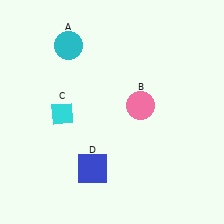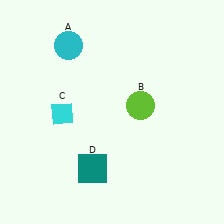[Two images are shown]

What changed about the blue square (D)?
In Image 1, D is blue. In Image 2, it changed to teal.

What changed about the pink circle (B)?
In Image 1, B is pink. In Image 2, it changed to lime.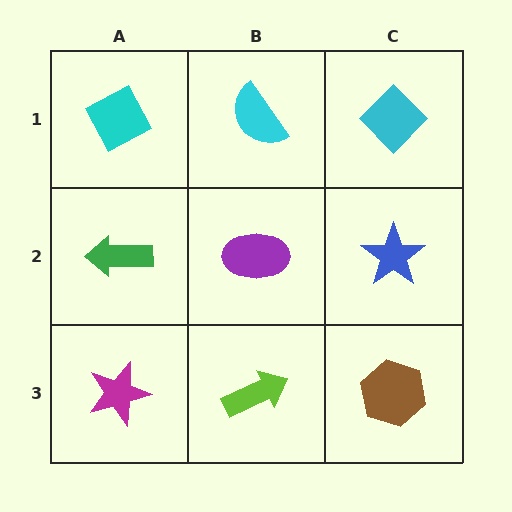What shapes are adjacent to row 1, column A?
A green arrow (row 2, column A), a cyan semicircle (row 1, column B).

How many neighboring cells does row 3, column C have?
2.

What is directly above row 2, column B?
A cyan semicircle.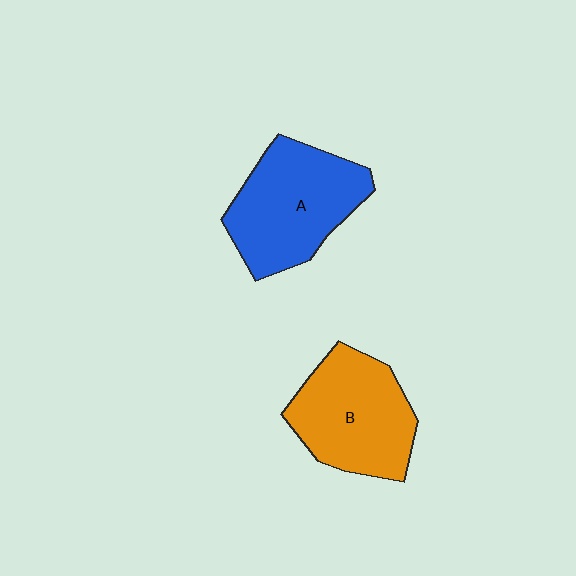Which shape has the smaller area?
Shape B (orange).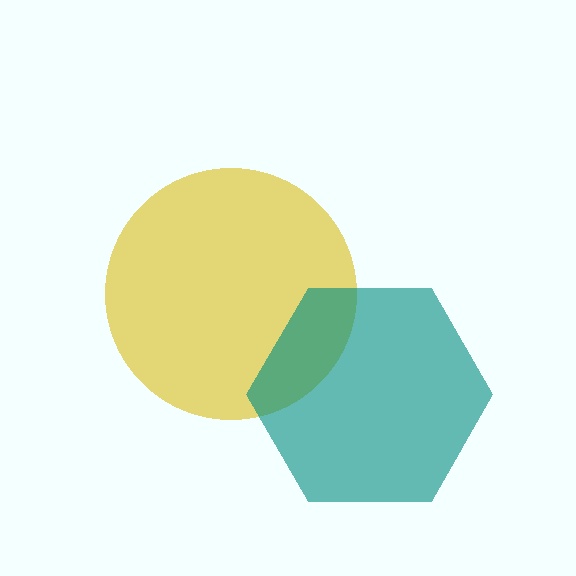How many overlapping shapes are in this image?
There are 2 overlapping shapes in the image.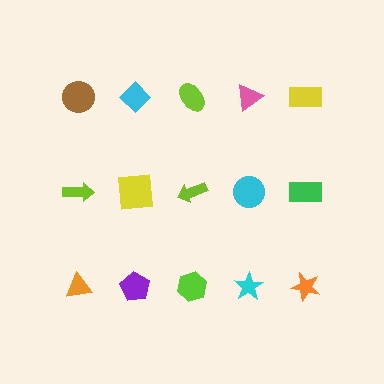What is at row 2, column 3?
A lime arrow.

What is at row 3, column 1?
An orange triangle.